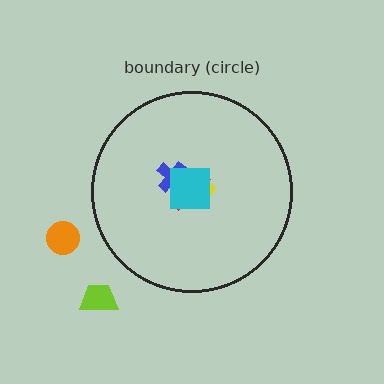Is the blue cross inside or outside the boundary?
Inside.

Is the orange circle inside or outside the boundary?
Outside.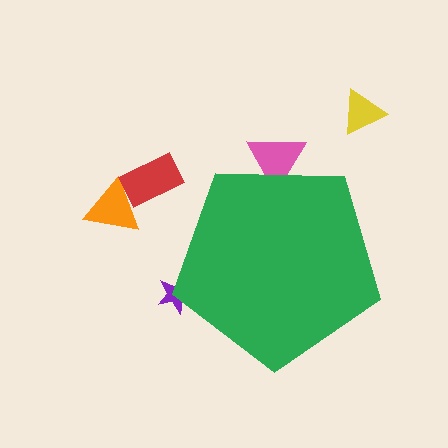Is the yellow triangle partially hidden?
No, the yellow triangle is fully visible.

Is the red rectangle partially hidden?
No, the red rectangle is fully visible.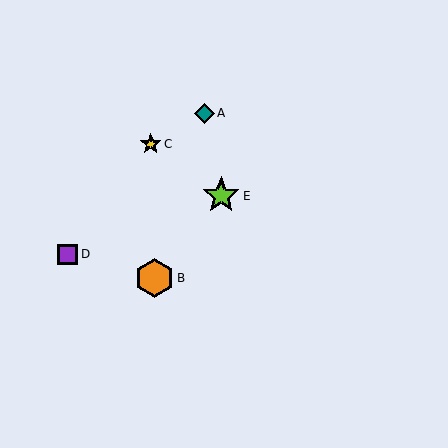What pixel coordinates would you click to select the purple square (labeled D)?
Click at (67, 254) to select the purple square D.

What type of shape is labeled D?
Shape D is a purple square.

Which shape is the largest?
The orange hexagon (labeled B) is the largest.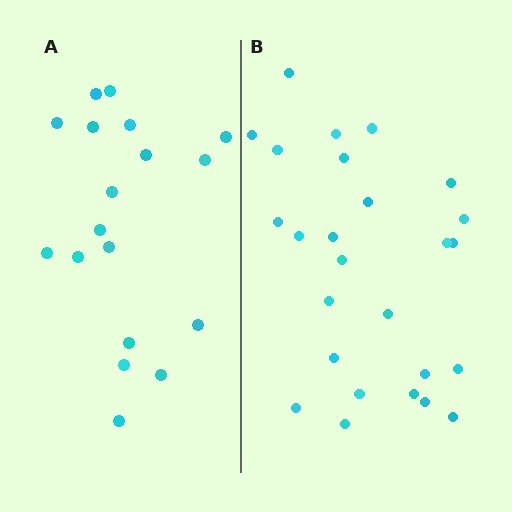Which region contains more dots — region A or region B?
Region B (the right region) has more dots.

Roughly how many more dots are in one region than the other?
Region B has roughly 8 or so more dots than region A.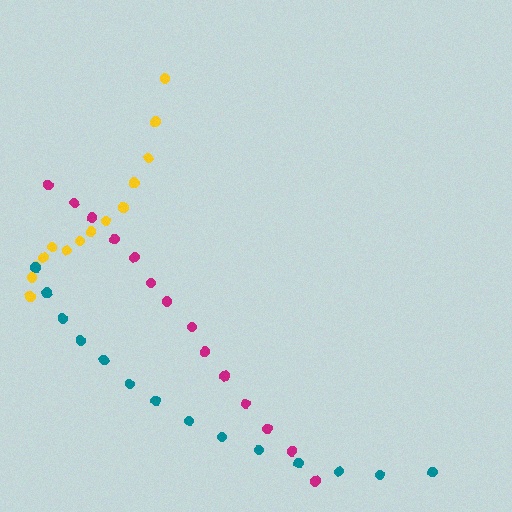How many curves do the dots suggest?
There are 3 distinct paths.